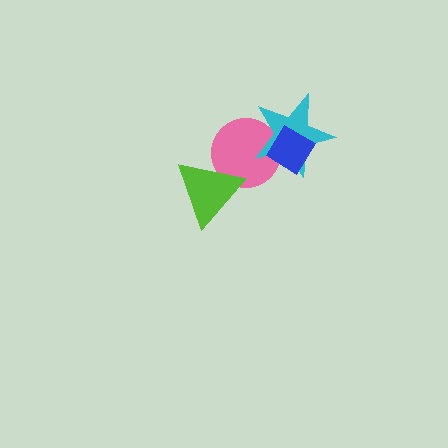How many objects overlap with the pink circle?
3 objects overlap with the pink circle.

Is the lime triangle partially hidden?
No, no other shape covers it.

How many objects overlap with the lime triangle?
1 object overlaps with the lime triangle.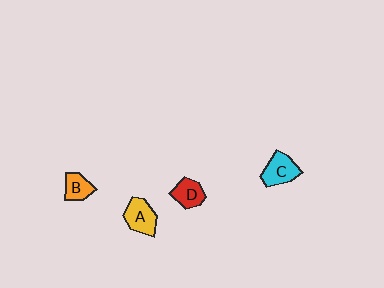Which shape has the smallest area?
Shape B (orange).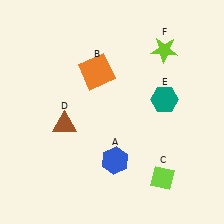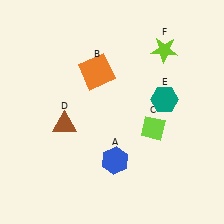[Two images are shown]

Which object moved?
The lime diamond (C) moved up.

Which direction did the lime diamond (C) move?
The lime diamond (C) moved up.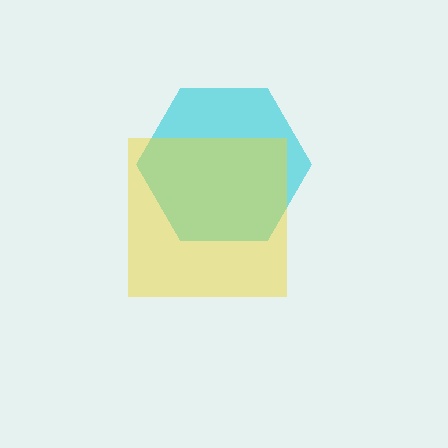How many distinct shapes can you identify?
There are 2 distinct shapes: a cyan hexagon, a yellow square.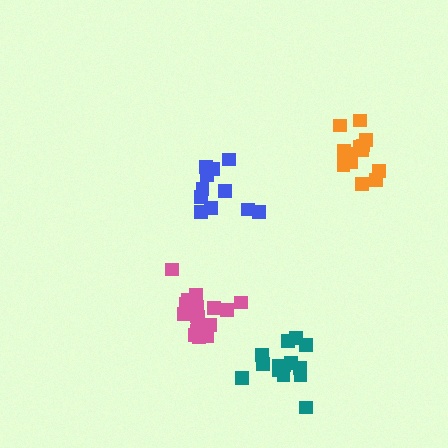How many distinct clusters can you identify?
There are 4 distinct clusters.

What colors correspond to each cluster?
The clusters are colored: pink, teal, orange, blue.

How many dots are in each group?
Group 1: 17 dots, Group 2: 14 dots, Group 3: 14 dots, Group 4: 11 dots (56 total).